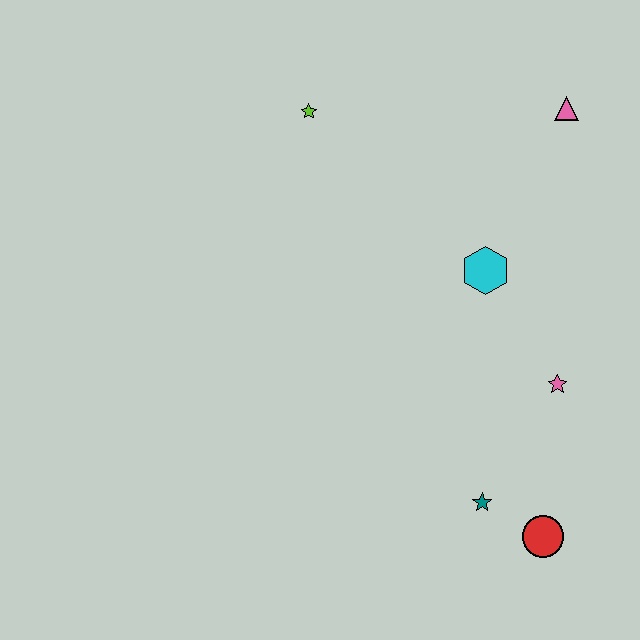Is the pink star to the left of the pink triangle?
Yes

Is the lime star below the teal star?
No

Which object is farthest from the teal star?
The lime star is farthest from the teal star.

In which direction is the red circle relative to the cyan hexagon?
The red circle is below the cyan hexagon.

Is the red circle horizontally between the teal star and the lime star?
No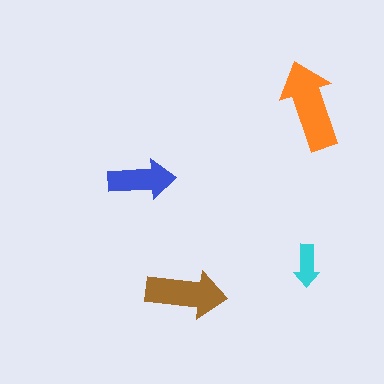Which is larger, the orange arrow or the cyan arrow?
The orange one.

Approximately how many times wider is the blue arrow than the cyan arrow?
About 1.5 times wider.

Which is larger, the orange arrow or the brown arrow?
The orange one.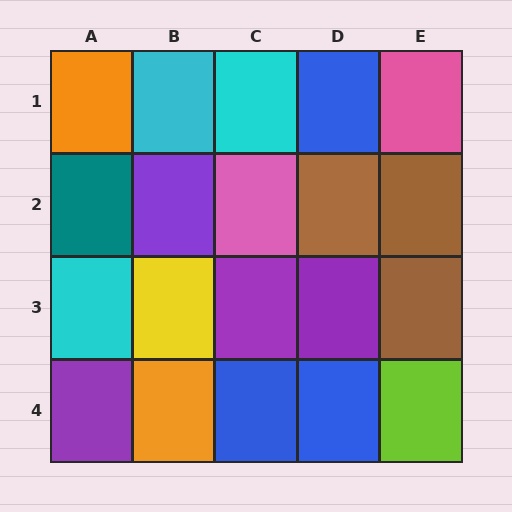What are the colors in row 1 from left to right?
Orange, cyan, cyan, blue, pink.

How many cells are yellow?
1 cell is yellow.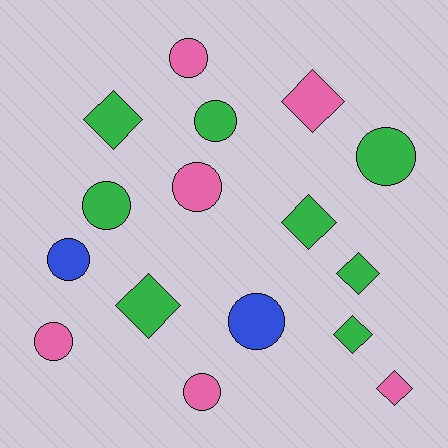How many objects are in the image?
There are 16 objects.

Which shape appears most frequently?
Circle, with 9 objects.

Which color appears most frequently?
Green, with 8 objects.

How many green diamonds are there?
There are 5 green diamonds.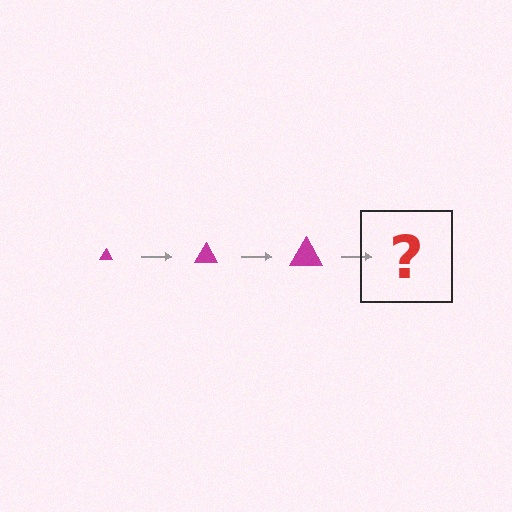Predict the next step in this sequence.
The next step is a magenta triangle, larger than the previous one.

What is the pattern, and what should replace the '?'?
The pattern is that the triangle gets progressively larger each step. The '?' should be a magenta triangle, larger than the previous one.